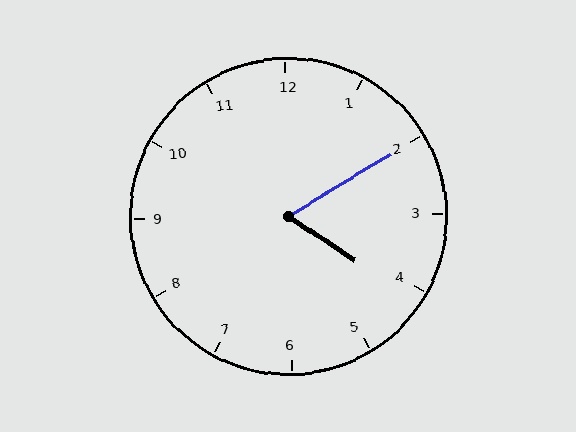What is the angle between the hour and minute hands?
Approximately 65 degrees.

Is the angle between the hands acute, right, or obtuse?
It is acute.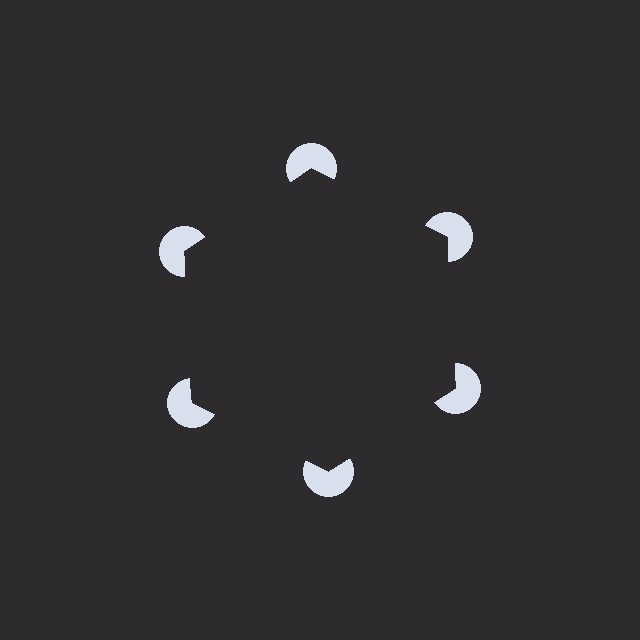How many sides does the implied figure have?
6 sides.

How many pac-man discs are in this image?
There are 6 — one at each vertex of the illusory hexagon.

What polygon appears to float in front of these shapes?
An illusory hexagon — its edges are inferred from the aligned wedge cuts in the pac-man discs, not physically drawn.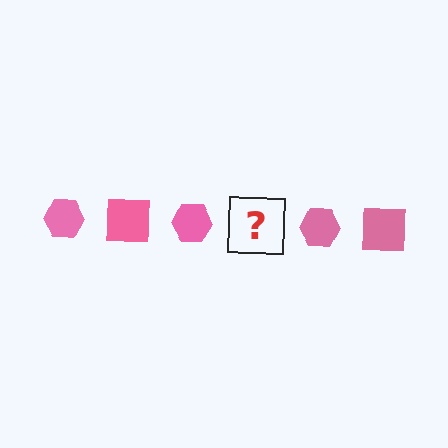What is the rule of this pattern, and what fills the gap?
The rule is that the pattern cycles through hexagon, square shapes in pink. The gap should be filled with a pink square.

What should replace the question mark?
The question mark should be replaced with a pink square.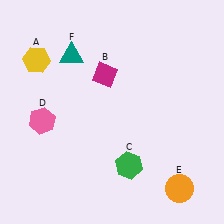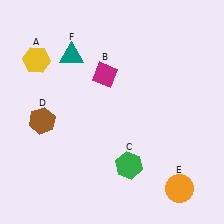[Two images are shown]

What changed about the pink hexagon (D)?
In Image 1, D is pink. In Image 2, it changed to brown.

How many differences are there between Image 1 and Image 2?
There is 1 difference between the two images.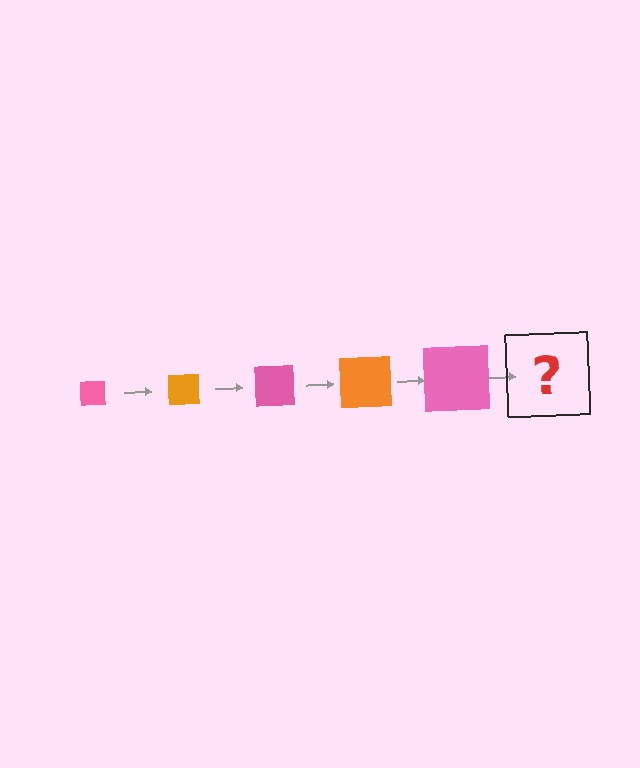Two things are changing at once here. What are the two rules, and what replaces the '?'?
The two rules are that the square grows larger each step and the color cycles through pink and orange. The '?' should be an orange square, larger than the previous one.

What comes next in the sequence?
The next element should be an orange square, larger than the previous one.